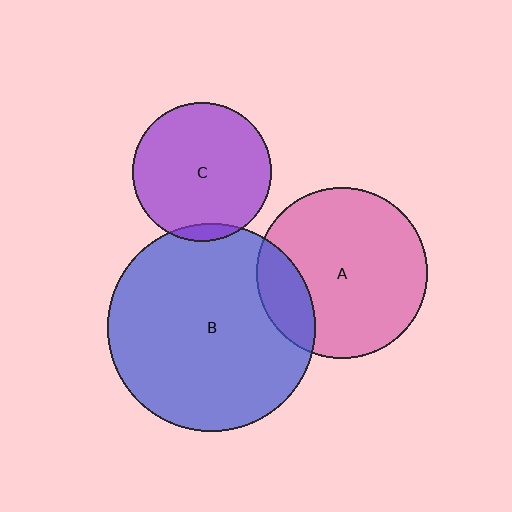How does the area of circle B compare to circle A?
Approximately 1.5 times.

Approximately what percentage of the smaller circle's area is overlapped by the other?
Approximately 5%.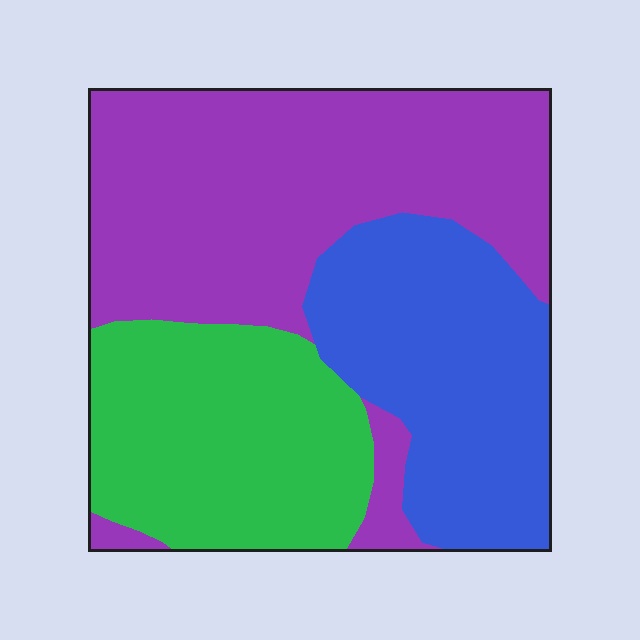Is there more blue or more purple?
Purple.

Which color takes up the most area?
Purple, at roughly 45%.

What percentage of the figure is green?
Green takes up about one quarter (1/4) of the figure.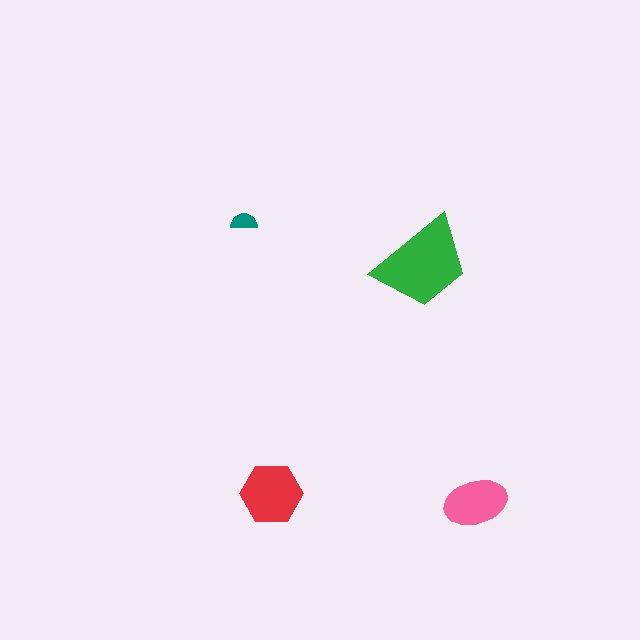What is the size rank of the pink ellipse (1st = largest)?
3rd.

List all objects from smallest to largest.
The teal semicircle, the pink ellipse, the red hexagon, the green trapezoid.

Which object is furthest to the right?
The pink ellipse is rightmost.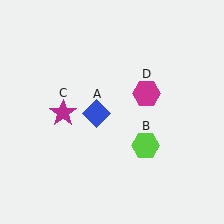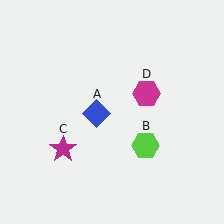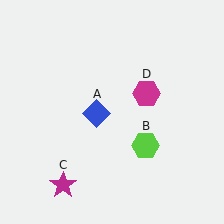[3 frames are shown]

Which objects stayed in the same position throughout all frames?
Blue diamond (object A) and lime hexagon (object B) and magenta hexagon (object D) remained stationary.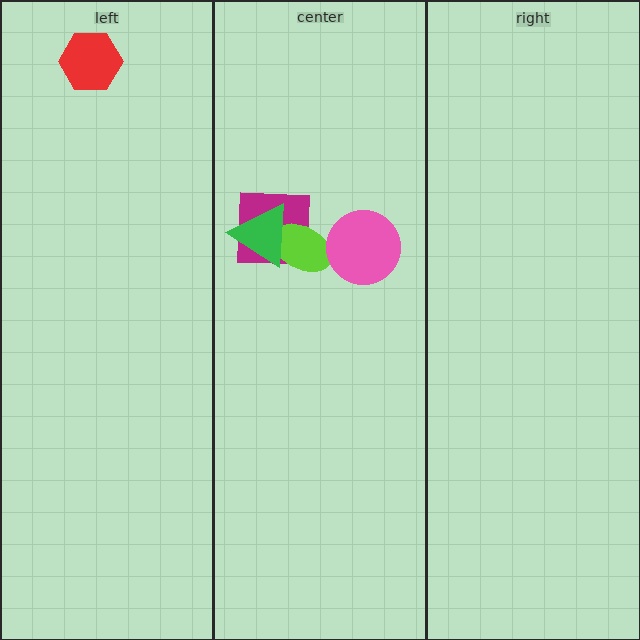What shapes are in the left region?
The red hexagon.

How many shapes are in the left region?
1.